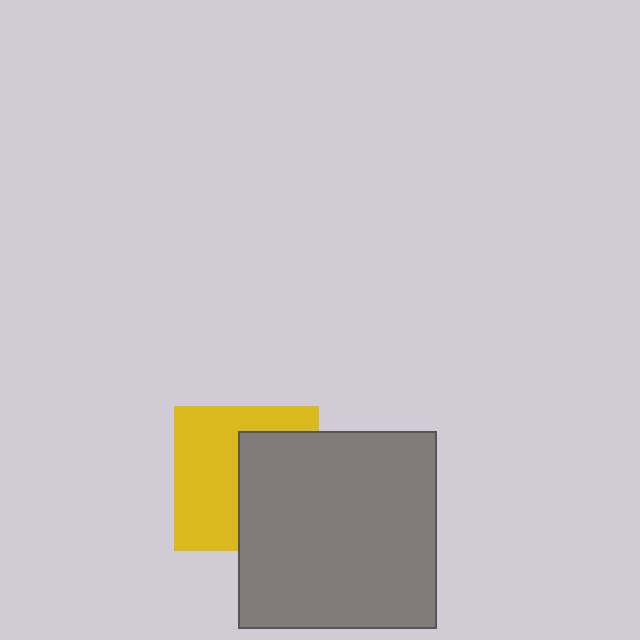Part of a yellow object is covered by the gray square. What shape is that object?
It is a square.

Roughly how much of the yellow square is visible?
About half of it is visible (roughly 54%).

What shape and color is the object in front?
The object in front is a gray square.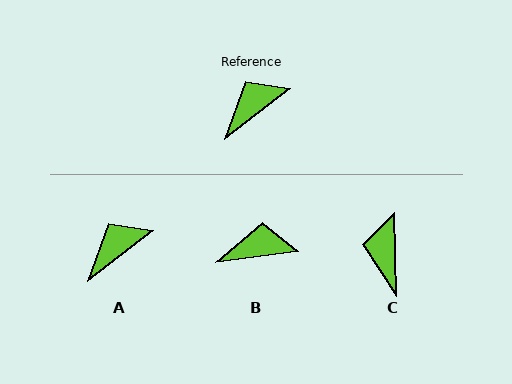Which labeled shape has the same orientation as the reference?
A.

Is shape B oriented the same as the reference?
No, it is off by about 30 degrees.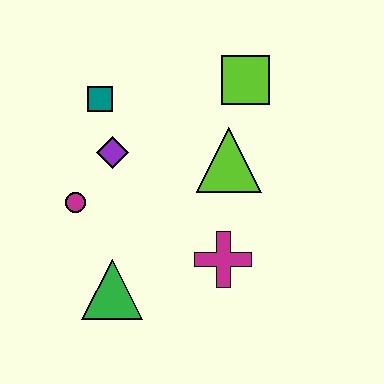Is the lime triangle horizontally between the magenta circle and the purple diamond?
No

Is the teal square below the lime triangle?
No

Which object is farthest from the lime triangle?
The green triangle is farthest from the lime triangle.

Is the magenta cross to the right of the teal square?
Yes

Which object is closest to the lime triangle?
The lime square is closest to the lime triangle.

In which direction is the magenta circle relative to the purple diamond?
The magenta circle is below the purple diamond.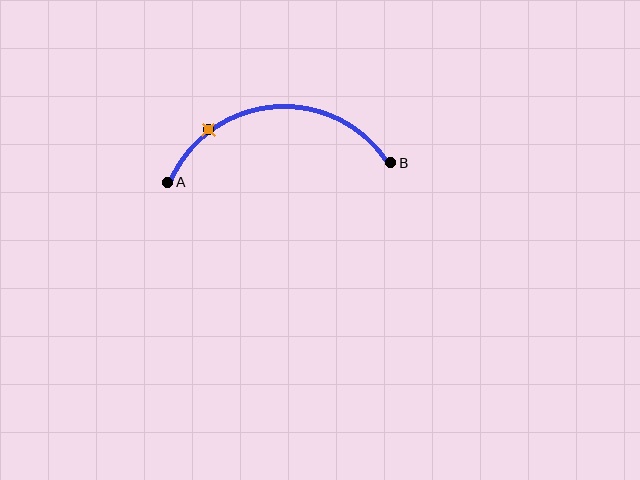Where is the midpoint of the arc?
The arc midpoint is the point on the curve farthest from the straight line joining A and B. It sits above that line.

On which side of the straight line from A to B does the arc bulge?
The arc bulges above the straight line connecting A and B.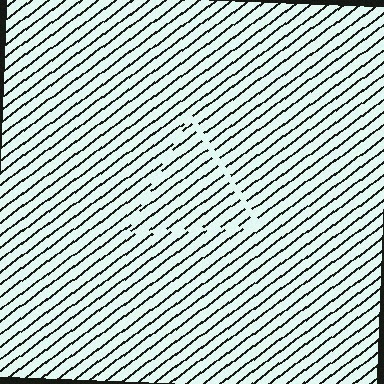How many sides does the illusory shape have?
3 sides — the line-ends trace a triangle.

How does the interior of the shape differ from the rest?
The interior of the shape contains the same grating, shifted by half a period — the contour is defined by the phase discontinuity where line-ends from the inner and outer gratings abut.